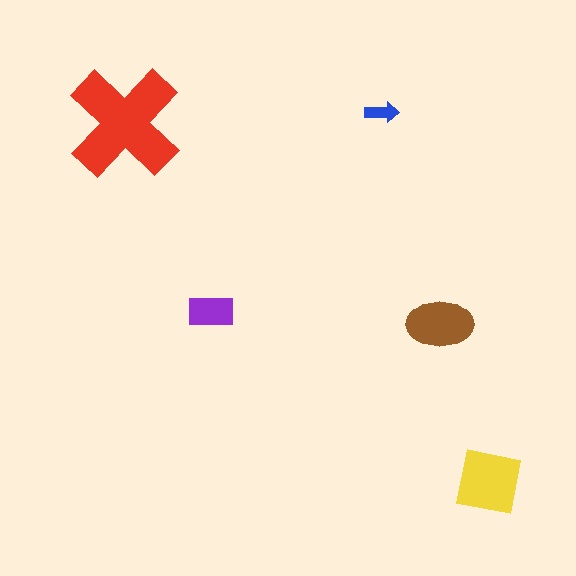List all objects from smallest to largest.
The blue arrow, the purple rectangle, the brown ellipse, the yellow square, the red cross.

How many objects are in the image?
There are 5 objects in the image.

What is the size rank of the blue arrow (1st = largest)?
5th.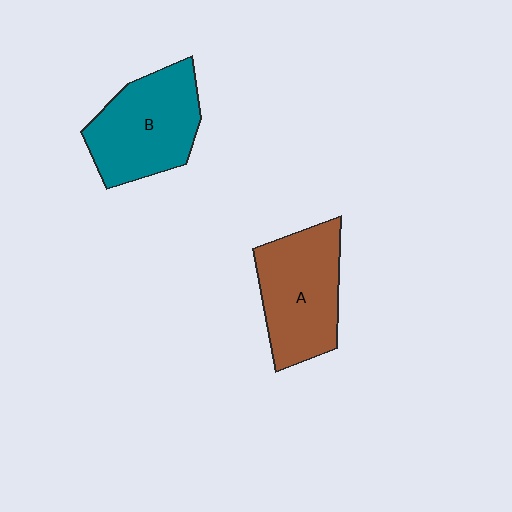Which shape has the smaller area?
Shape A (brown).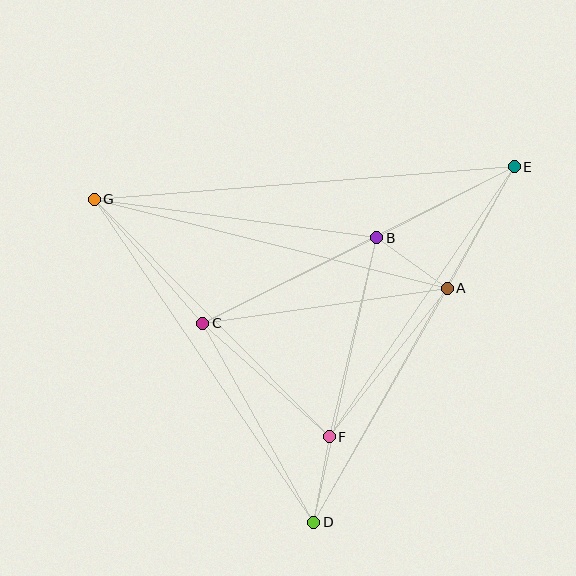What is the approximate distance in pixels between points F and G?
The distance between F and G is approximately 334 pixels.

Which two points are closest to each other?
Points A and B are closest to each other.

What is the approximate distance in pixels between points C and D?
The distance between C and D is approximately 228 pixels.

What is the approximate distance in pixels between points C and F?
The distance between C and F is approximately 170 pixels.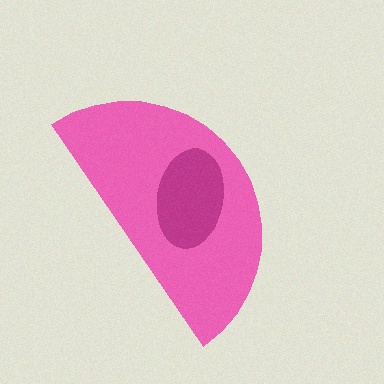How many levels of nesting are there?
2.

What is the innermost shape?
The magenta ellipse.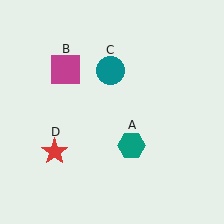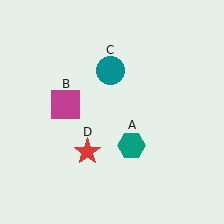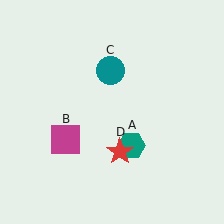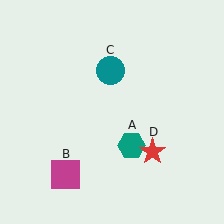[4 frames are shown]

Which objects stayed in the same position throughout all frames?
Teal hexagon (object A) and teal circle (object C) remained stationary.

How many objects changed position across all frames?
2 objects changed position: magenta square (object B), red star (object D).